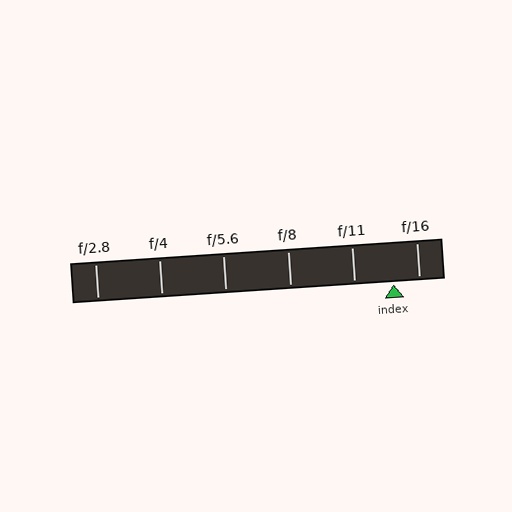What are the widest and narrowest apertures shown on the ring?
The widest aperture shown is f/2.8 and the narrowest is f/16.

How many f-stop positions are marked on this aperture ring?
There are 6 f-stop positions marked.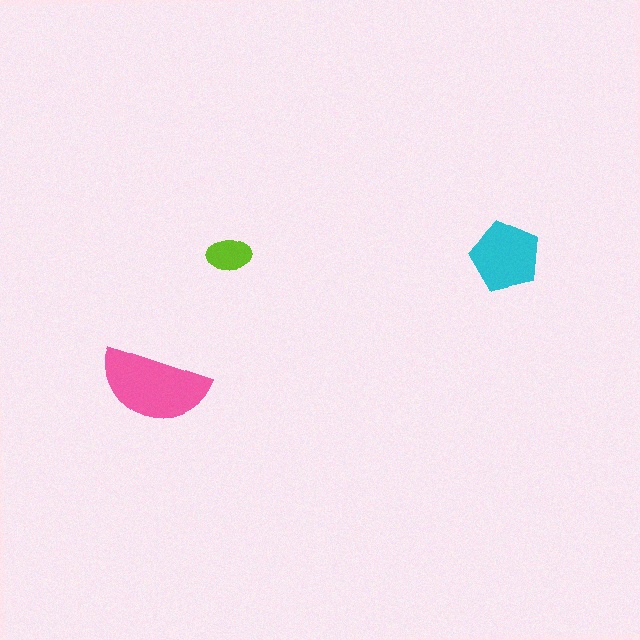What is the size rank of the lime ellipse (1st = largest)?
3rd.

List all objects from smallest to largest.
The lime ellipse, the cyan pentagon, the pink semicircle.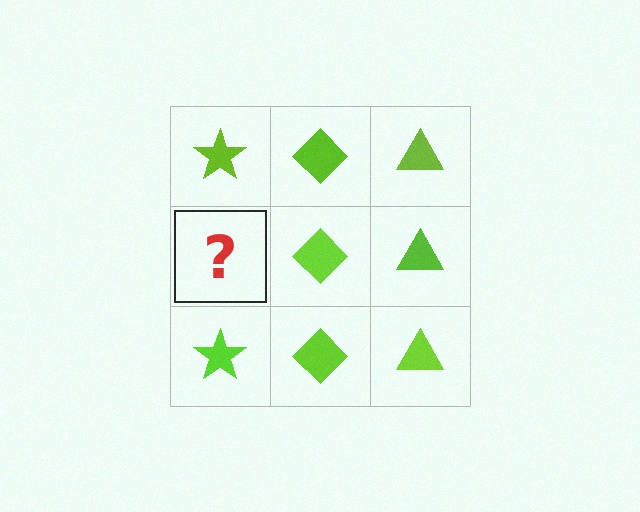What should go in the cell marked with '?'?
The missing cell should contain a lime star.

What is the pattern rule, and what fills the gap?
The rule is that each column has a consistent shape. The gap should be filled with a lime star.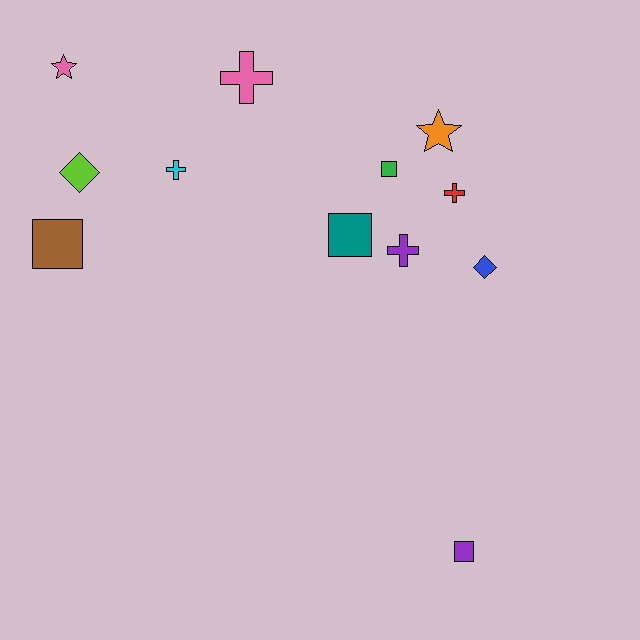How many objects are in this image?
There are 12 objects.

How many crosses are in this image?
There are 4 crosses.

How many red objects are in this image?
There is 1 red object.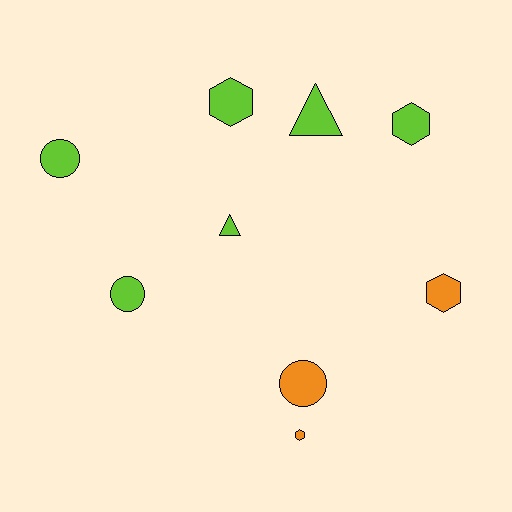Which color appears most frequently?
Lime, with 6 objects.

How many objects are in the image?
There are 9 objects.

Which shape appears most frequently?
Hexagon, with 4 objects.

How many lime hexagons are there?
There are 2 lime hexagons.